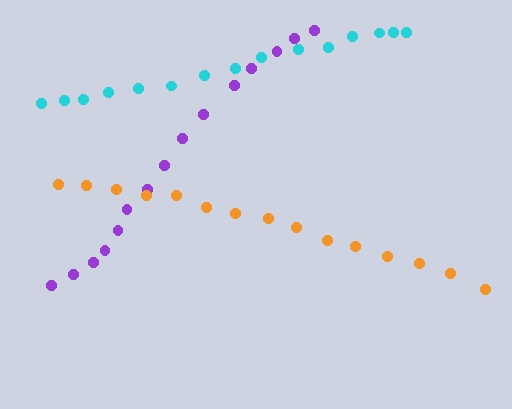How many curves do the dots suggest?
There are 3 distinct paths.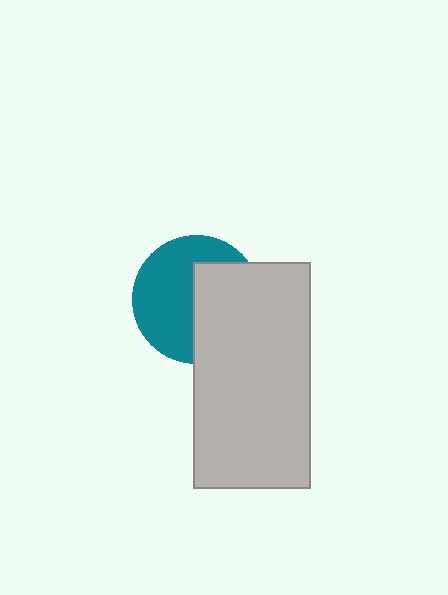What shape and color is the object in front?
The object in front is a light gray rectangle.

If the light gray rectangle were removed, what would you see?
You would see the complete teal circle.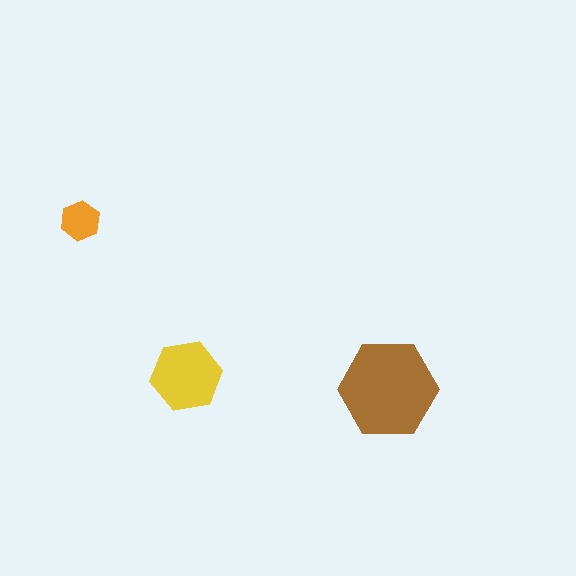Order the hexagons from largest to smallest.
the brown one, the yellow one, the orange one.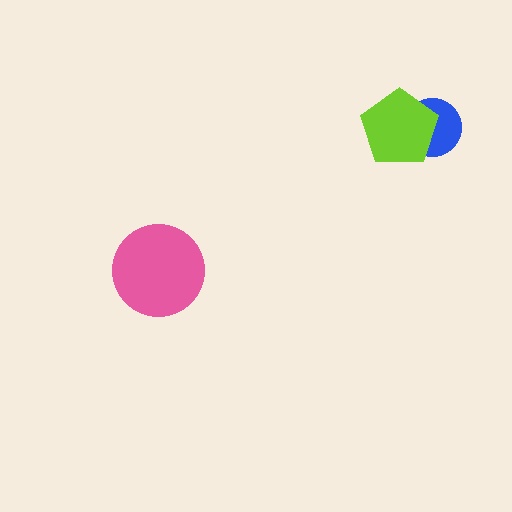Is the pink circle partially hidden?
No, no other shape covers it.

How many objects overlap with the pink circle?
0 objects overlap with the pink circle.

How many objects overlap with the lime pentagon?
1 object overlaps with the lime pentagon.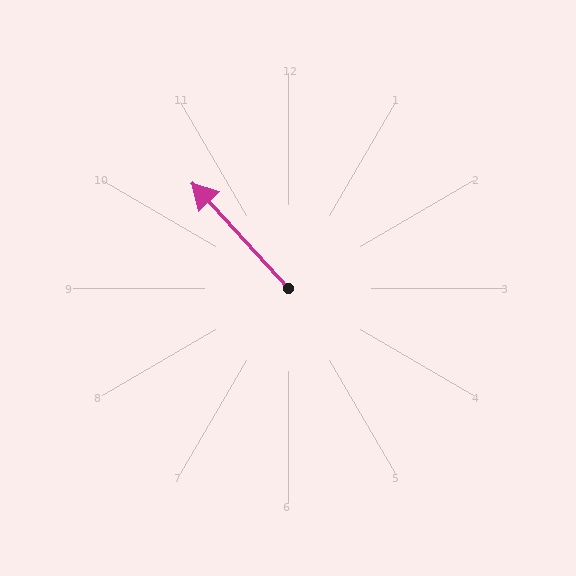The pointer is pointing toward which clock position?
Roughly 11 o'clock.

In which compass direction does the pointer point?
Northwest.